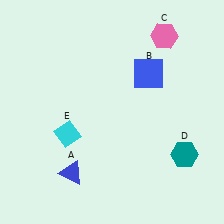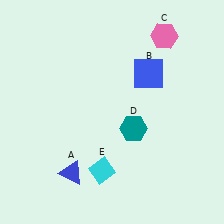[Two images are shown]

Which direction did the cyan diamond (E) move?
The cyan diamond (E) moved down.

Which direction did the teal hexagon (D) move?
The teal hexagon (D) moved left.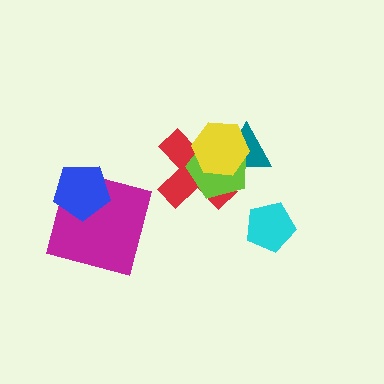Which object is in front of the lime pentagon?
The yellow hexagon is in front of the lime pentagon.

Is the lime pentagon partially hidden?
Yes, it is partially covered by another shape.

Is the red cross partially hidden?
Yes, it is partially covered by another shape.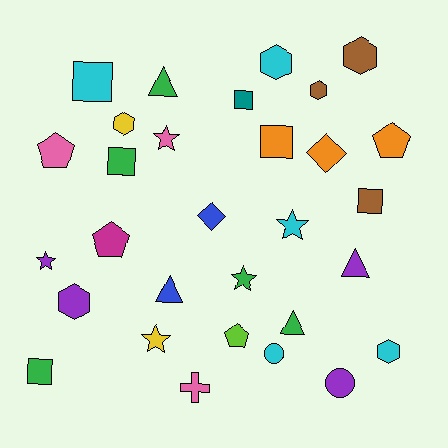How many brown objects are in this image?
There are 3 brown objects.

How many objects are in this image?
There are 30 objects.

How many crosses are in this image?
There is 1 cross.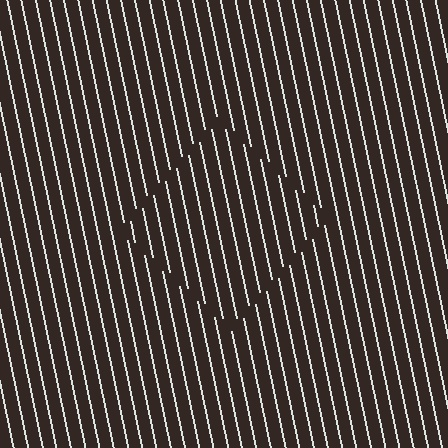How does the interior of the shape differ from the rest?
The interior of the shape contains the same grating, shifted by half a period — the contour is defined by the phase discontinuity where line-ends from the inner and outer gratings abut.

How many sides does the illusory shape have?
4 sides — the line-ends trace a square.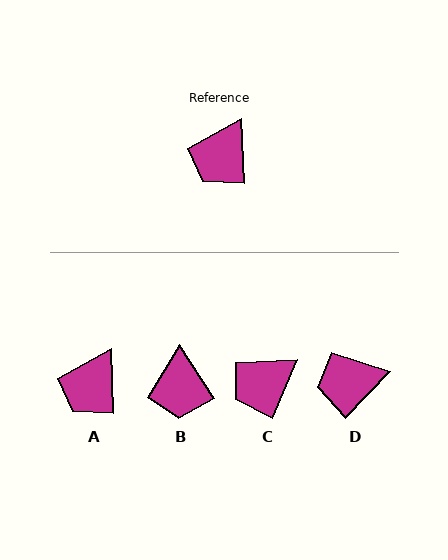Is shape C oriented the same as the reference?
No, it is off by about 25 degrees.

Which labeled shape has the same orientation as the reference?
A.